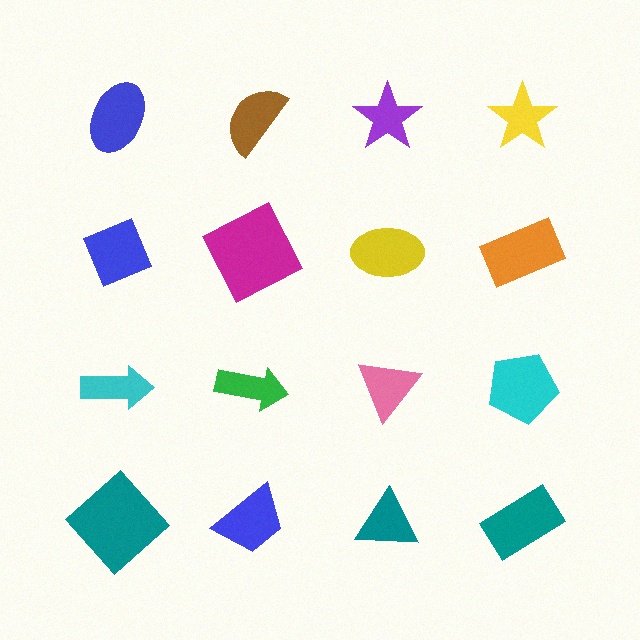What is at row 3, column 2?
A green arrow.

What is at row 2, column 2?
A magenta square.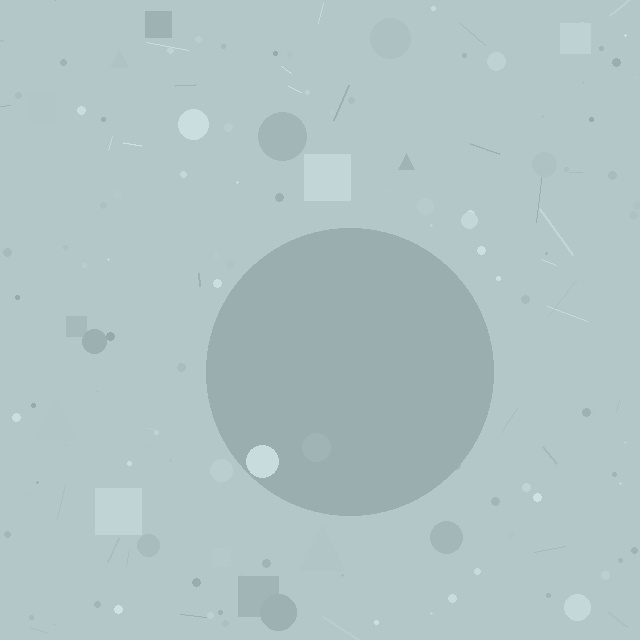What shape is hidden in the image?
A circle is hidden in the image.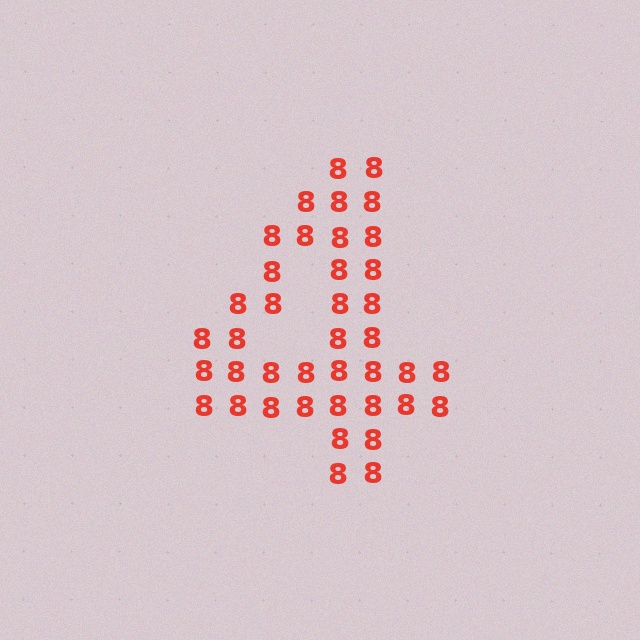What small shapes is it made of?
It is made of small digit 8's.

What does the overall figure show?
The overall figure shows the digit 4.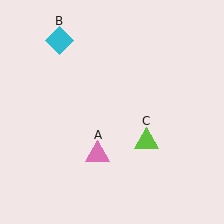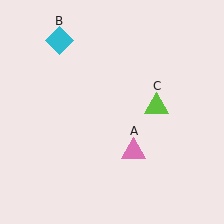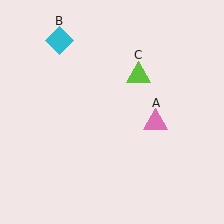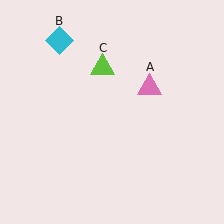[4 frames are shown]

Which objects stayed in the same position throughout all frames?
Cyan diamond (object B) remained stationary.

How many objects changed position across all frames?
2 objects changed position: pink triangle (object A), lime triangle (object C).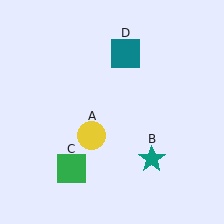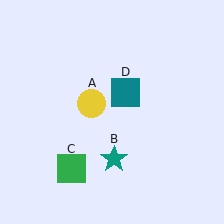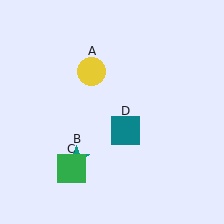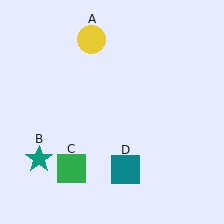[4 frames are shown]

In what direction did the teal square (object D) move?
The teal square (object D) moved down.